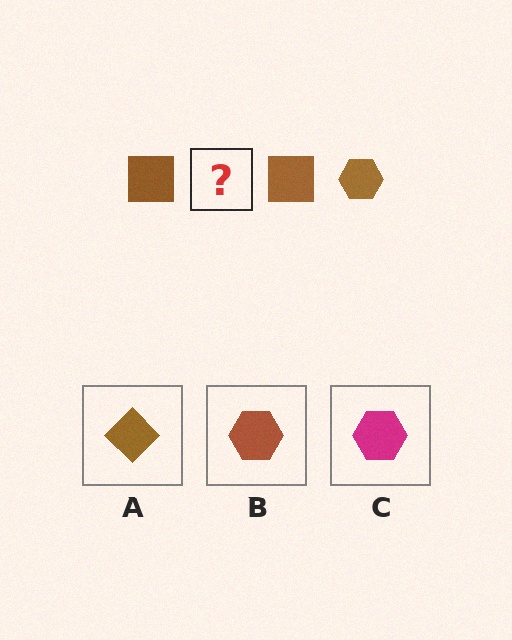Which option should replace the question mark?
Option B.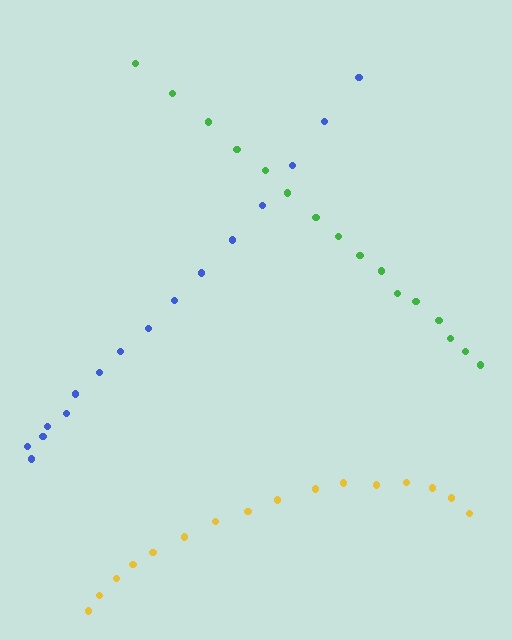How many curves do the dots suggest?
There are 3 distinct paths.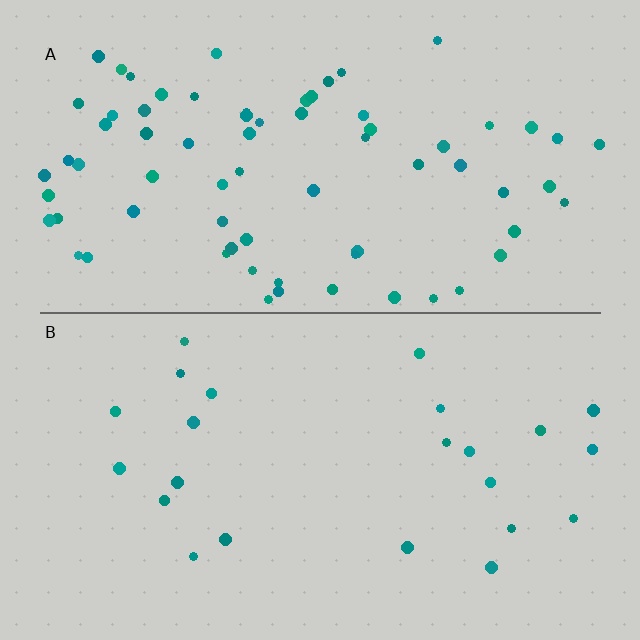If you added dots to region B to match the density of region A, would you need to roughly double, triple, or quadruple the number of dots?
Approximately triple.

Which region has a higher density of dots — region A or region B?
A (the top).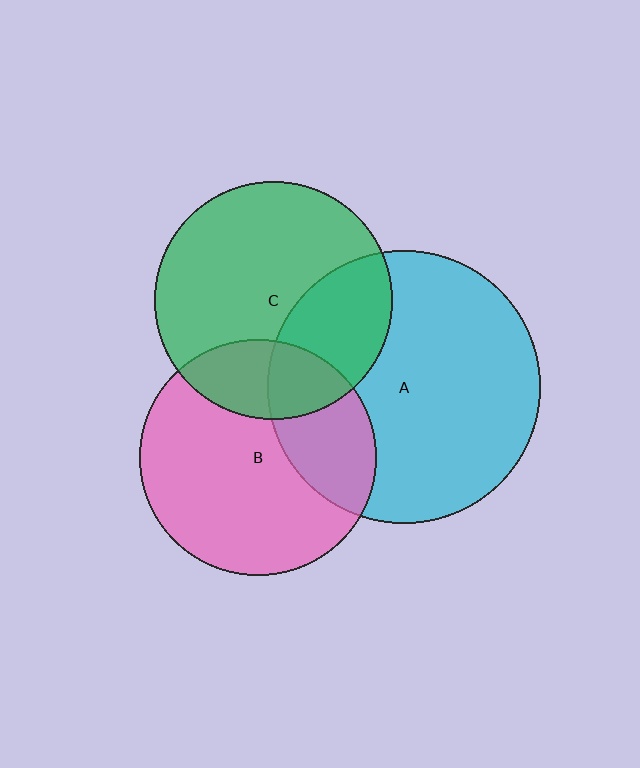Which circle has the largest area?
Circle A (cyan).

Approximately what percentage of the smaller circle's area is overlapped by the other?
Approximately 30%.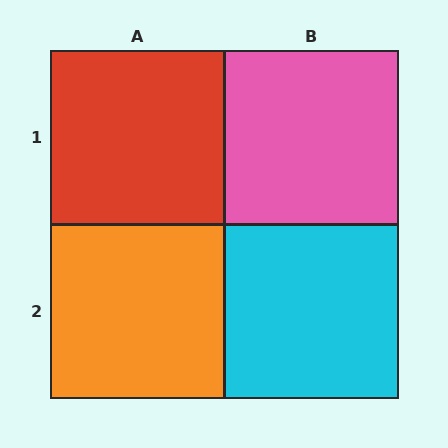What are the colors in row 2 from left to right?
Orange, cyan.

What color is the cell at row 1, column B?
Pink.